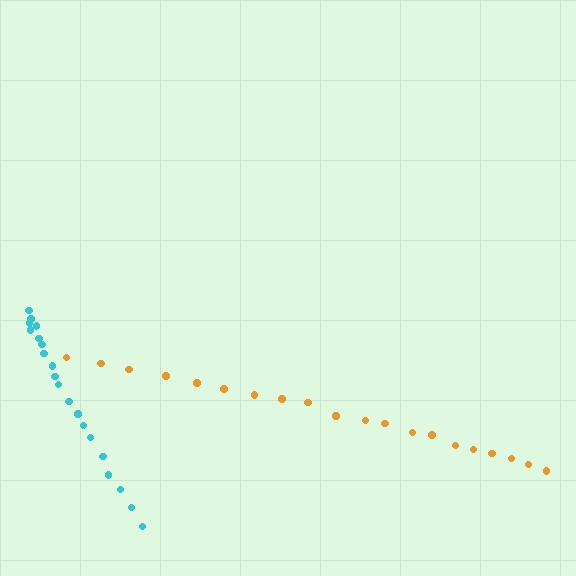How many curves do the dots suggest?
There are 2 distinct paths.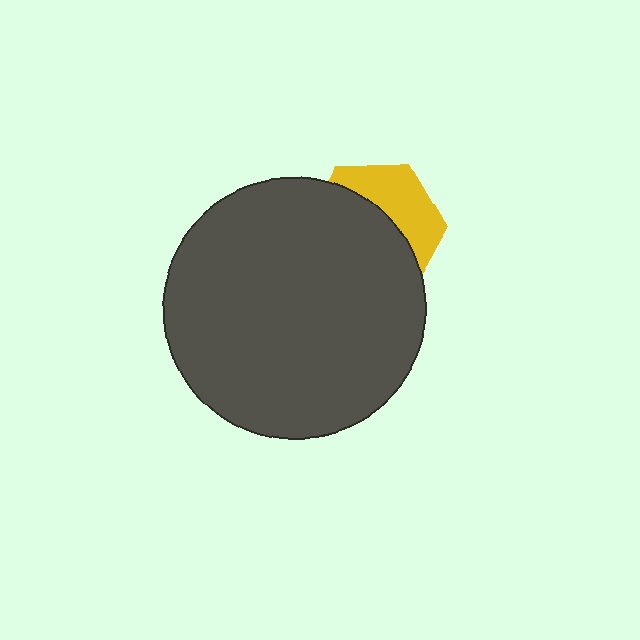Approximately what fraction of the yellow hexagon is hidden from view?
Roughly 63% of the yellow hexagon is hidden behind the dark gray circle.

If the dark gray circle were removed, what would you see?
You would see the complete yellow hexagon.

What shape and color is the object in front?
The object in front is a dark gray circle.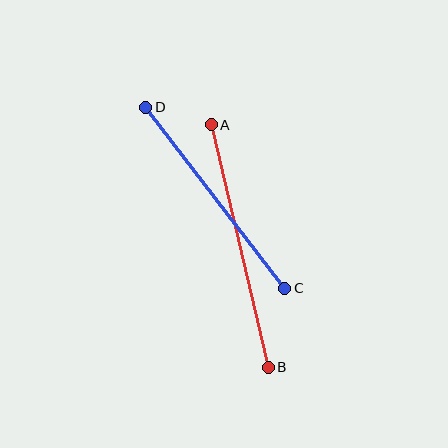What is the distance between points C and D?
The distance is approximately 228 pixels.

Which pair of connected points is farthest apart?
Points A and B are farthest apart.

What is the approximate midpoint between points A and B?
The midpoint is at approximately (240, 246) pixels.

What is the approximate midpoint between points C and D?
The midpoint is at approximately (215, 198) pixels.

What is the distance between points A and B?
The distance is approximately 249 pixels.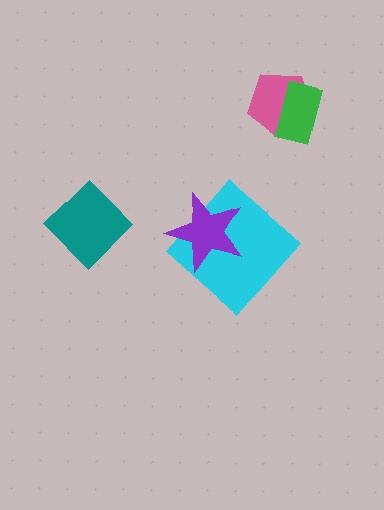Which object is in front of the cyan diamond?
The purple star is in front of the cyan diamond.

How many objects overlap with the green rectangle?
1 object overlaps with the green rectangle.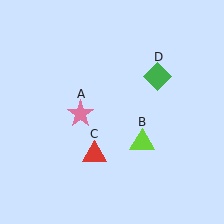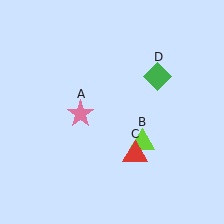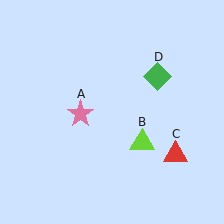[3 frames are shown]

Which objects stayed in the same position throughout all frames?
Pink star (object A) and lime triangle (object B) and green diamond (object D) remained stationary.